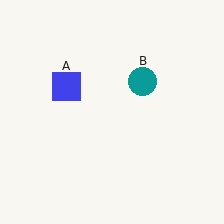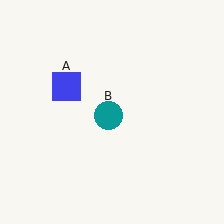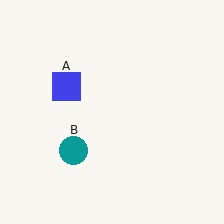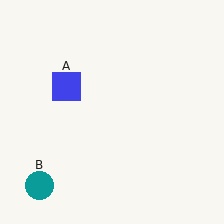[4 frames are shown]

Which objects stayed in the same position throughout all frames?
Blue square (object A) remained stationary.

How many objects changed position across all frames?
1 object changed position: teal circle (object B).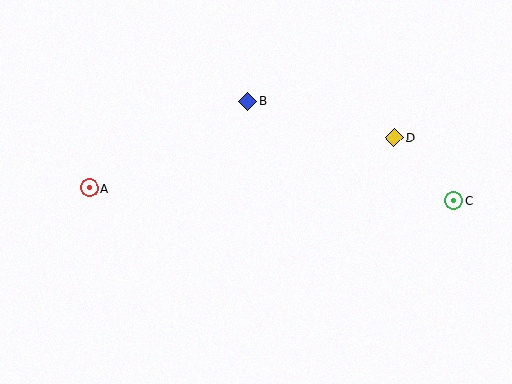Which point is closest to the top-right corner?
Point D is closest to the top-right corner.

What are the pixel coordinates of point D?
Point D is at (394, 138).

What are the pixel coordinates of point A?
Point A is at (89, 188).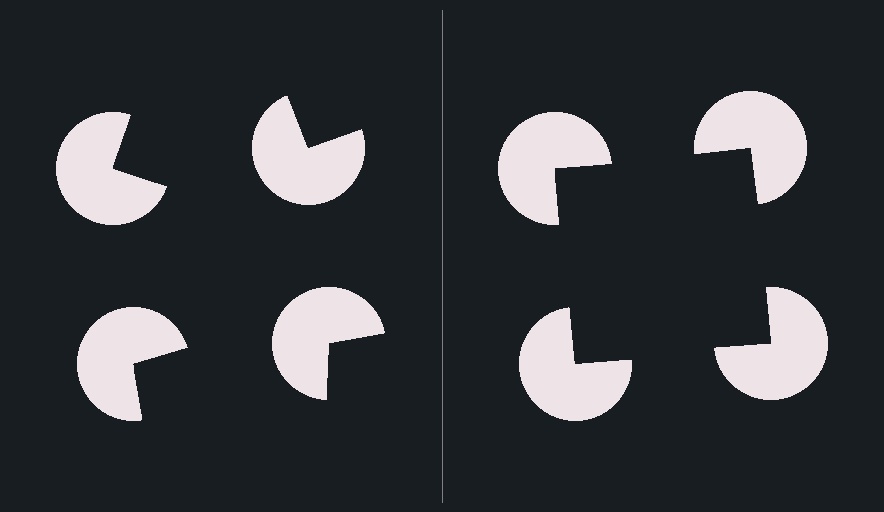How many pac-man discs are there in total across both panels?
8 — 4 on each side.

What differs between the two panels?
The pac-man discs are positioned identically on both sides; only the wedge orientations differ. On the right they align to a square; on the left they are misaligned.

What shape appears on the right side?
An illusory square.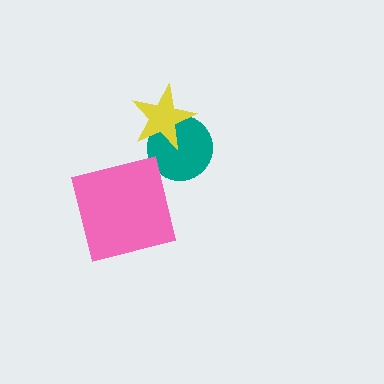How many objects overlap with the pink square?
0 objects overlap with the pink square.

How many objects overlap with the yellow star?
1 object overlaps with the yellow star.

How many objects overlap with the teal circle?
1 object overlaps with the teal circle.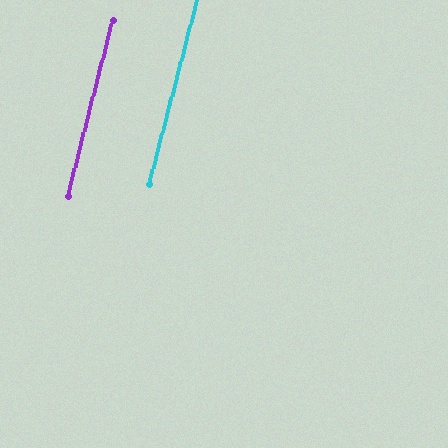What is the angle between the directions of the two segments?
Approximately 0 degrees.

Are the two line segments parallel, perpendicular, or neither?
Parallel — their directions differ by only 0.2°.